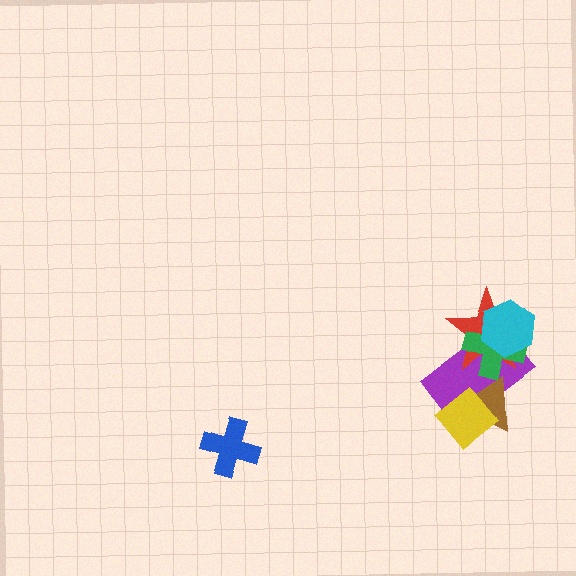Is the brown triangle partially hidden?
Yes, it is partially covered by another shape.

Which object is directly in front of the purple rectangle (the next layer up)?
The brown triangle is directly in front of the purple rectangle.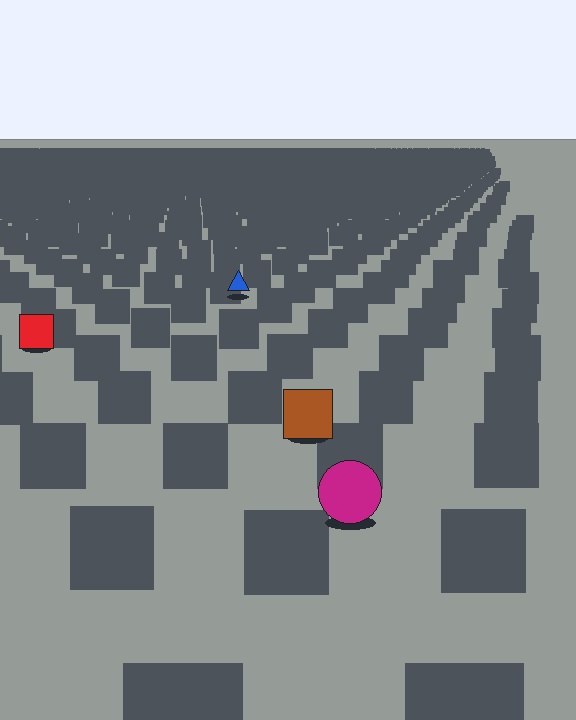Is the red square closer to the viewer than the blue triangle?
Yes. The red square is closer — you can tell from the texture gradient: the ground texture is coarser near it.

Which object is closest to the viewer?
The magenta circle is closest. The texture marks near it are larger and more spread out.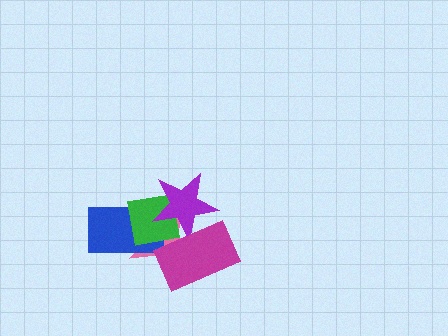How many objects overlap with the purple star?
4 objects overlap with the purple star.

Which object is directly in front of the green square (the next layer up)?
The purple star is directly in front of the green square.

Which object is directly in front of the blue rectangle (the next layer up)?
The green square is directly in front of the blue rectangle.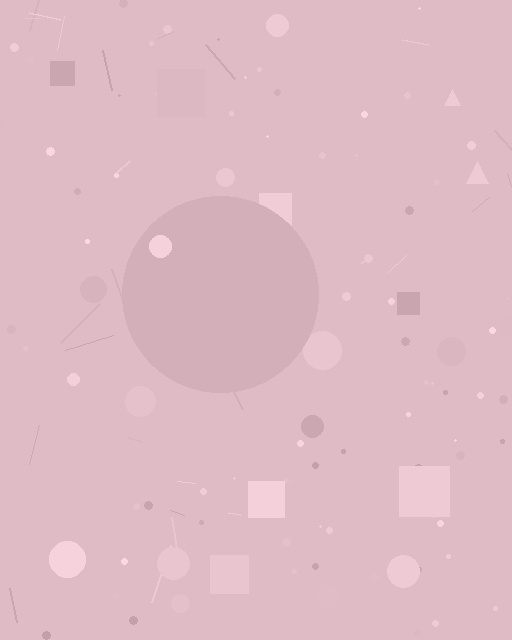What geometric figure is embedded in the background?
A circle is embedded in the background.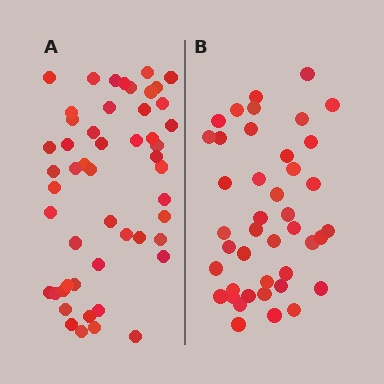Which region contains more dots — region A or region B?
Region A (the left region) has more dots.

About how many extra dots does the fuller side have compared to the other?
Region A has roughly 8 or so more dots than region B.